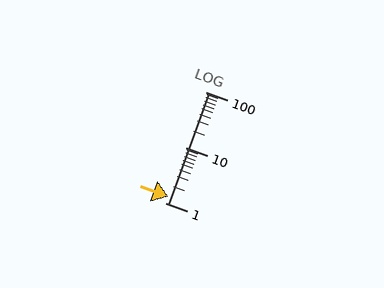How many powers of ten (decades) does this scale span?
The scale spans 2 decades, from 1 to 100.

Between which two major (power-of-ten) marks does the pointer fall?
The pointer is between 1 and 10.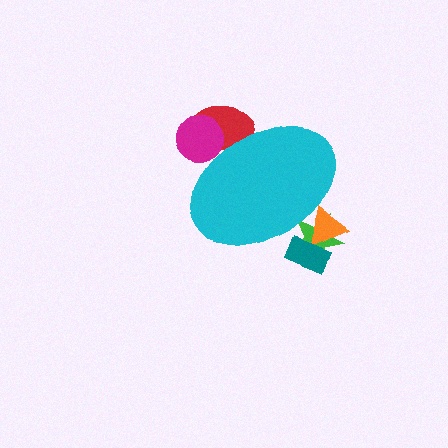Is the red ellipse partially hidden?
Yes, the red ellipse is partially hidden behind the cyan ellipse.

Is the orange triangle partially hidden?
Yes, the orange triangle is partially hidden behind the cyan ellipse.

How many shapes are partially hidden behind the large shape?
5 shapes are partially hidden.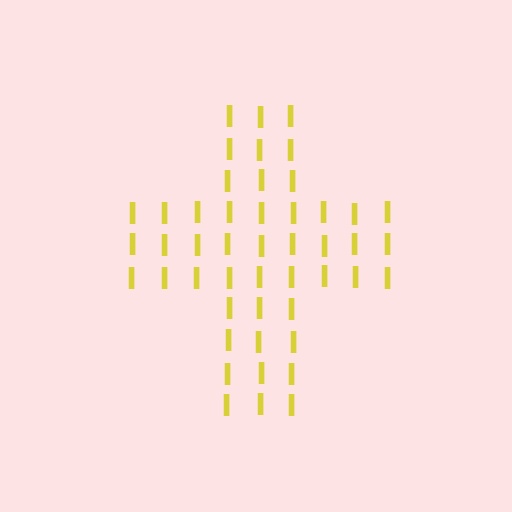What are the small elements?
The small elements are letter I's.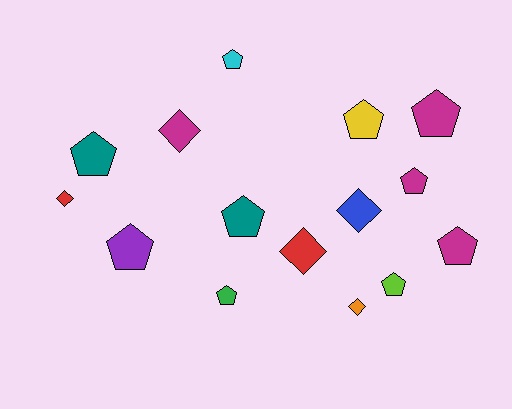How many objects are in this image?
There are 15 objects.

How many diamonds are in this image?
There are 5 diamonds.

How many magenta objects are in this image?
There are 4 magenta objects.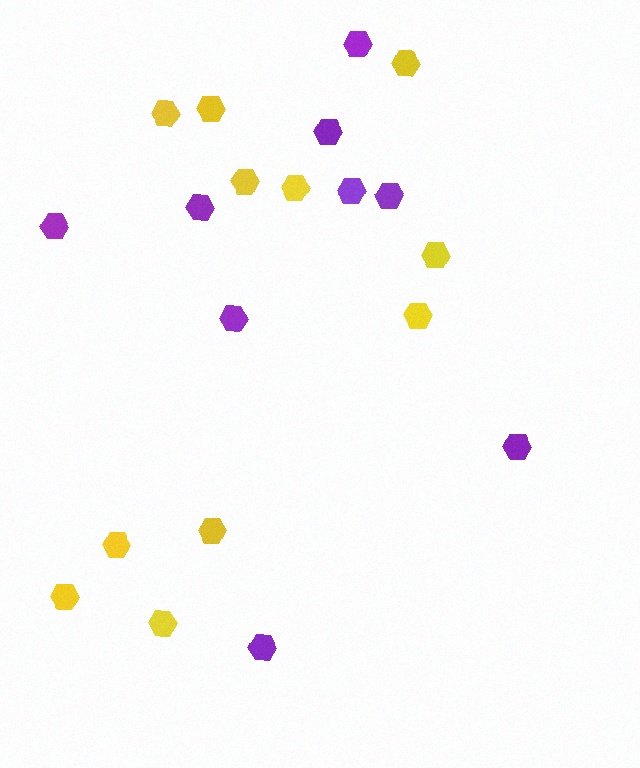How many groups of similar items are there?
There are 2 groups: one group of yellow hexagons (11) and one group of purple hexagons (9).